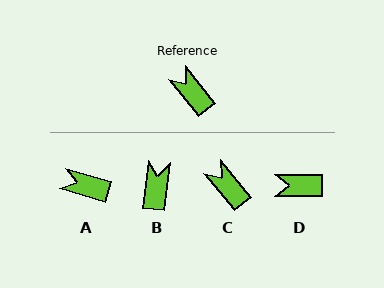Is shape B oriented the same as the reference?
No, it is off by about 46 degrees.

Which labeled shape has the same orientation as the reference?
C.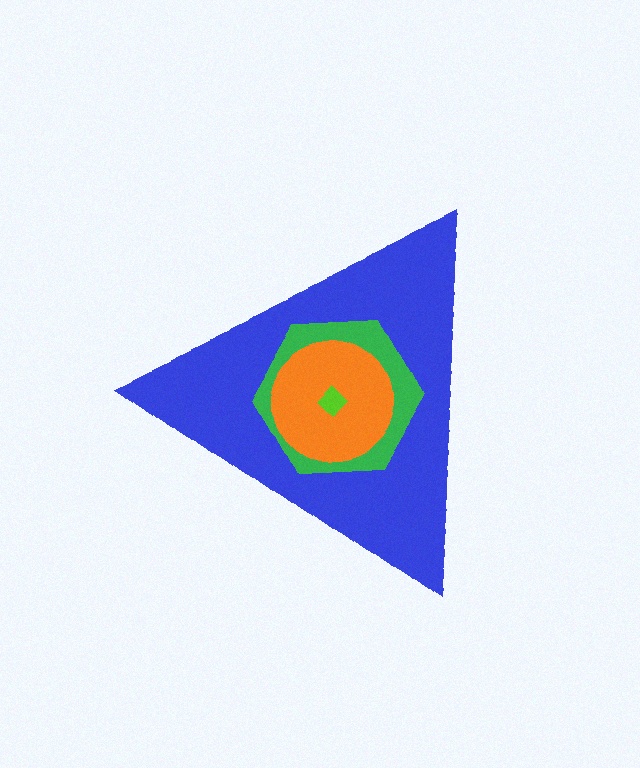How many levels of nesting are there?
4.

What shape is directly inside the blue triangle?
The green hexagon.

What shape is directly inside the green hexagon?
The orange circle.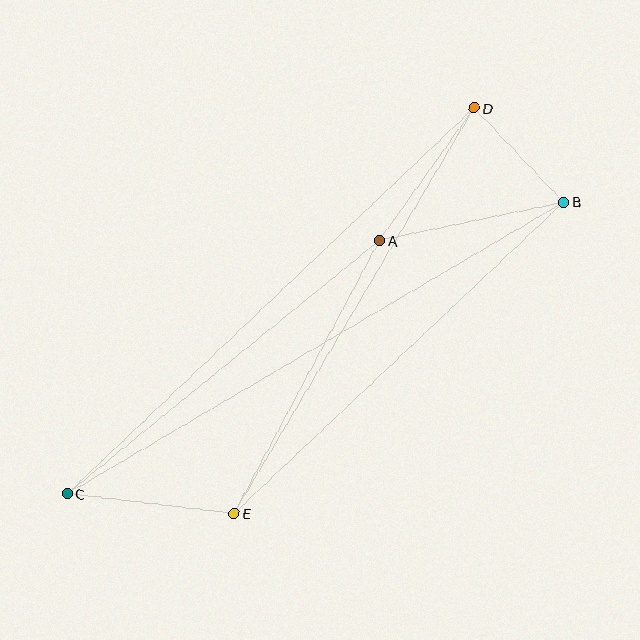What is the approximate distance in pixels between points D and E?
The distance between D and E is approximately 471 pixels.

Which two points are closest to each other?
Points B and D are closest to each other.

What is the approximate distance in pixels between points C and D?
The distance between C and D is approximately 561 pixels.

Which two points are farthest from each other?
Points B and C are farthest from each other.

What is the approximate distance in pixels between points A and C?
The distance between A and C is approximately 402 pixels.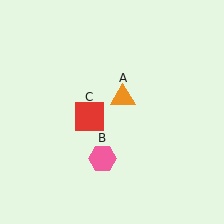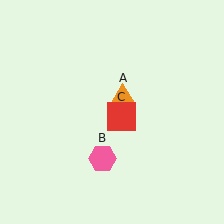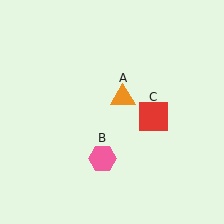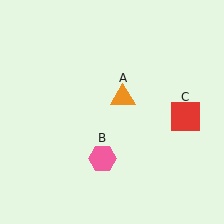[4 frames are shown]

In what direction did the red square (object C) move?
The red square (object C) moved right.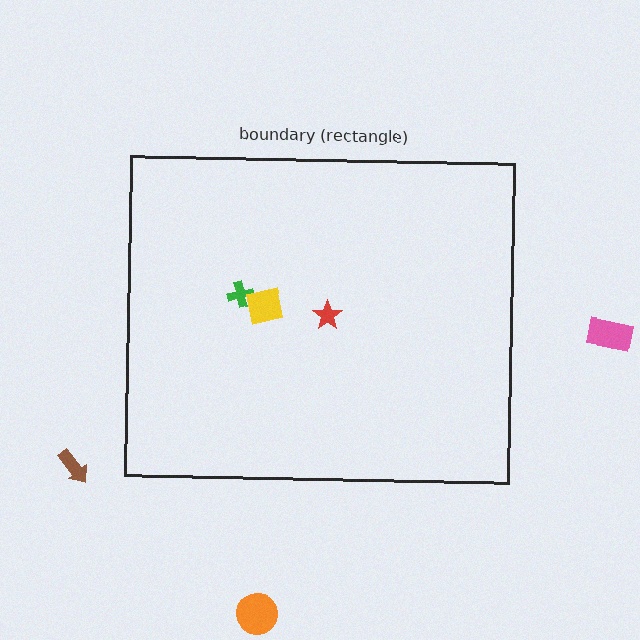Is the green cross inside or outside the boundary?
Inside.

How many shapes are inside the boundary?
3 inside, 3 outside.